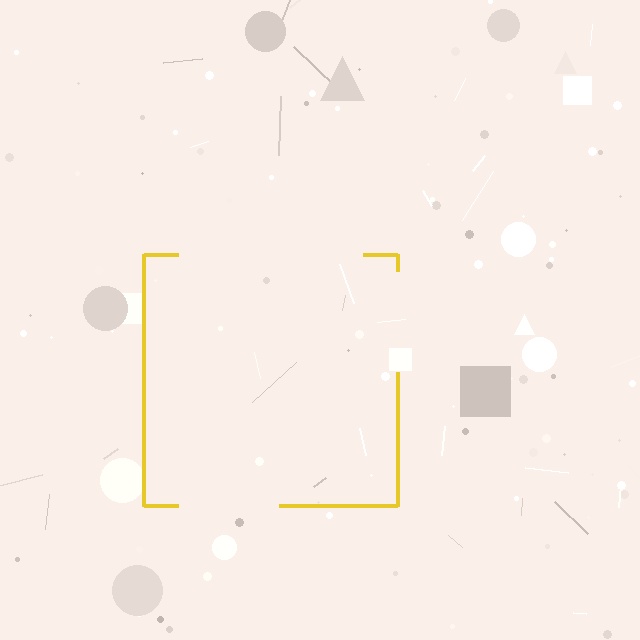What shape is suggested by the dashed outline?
The dashed outline suggests a square.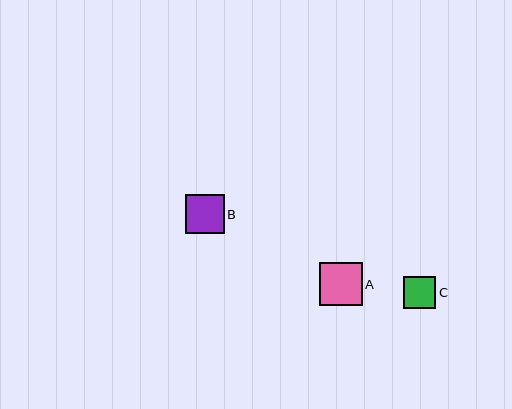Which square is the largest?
Square A is the largest with a size of approximately 43 pixels.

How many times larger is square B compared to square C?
Square B is approximately 1.2 times the size of square C.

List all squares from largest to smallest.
From largest to smallest: A, B, C.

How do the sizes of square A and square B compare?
Square A and square B are approximately the same size.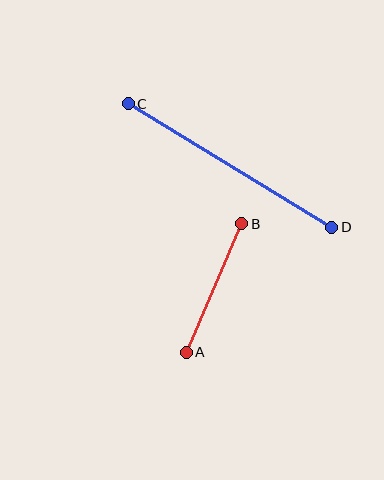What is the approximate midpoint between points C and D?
The midpoint is at approximately (230, 165) pixels.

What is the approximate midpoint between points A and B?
The midpoint is at approximately (214, 288) pixels.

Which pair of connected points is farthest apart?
Points C and D are farthest apart.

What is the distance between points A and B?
The distance is approximately 140 pixels.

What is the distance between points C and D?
The distance is approximately 238 pixels.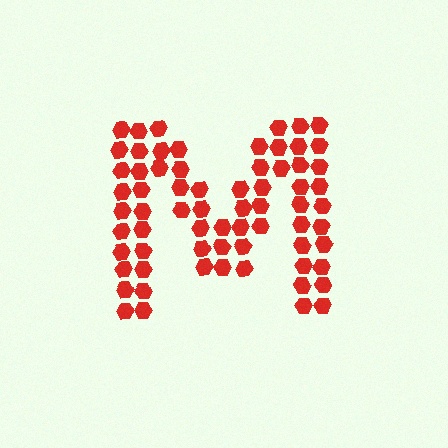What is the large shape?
The large shape is the letter M.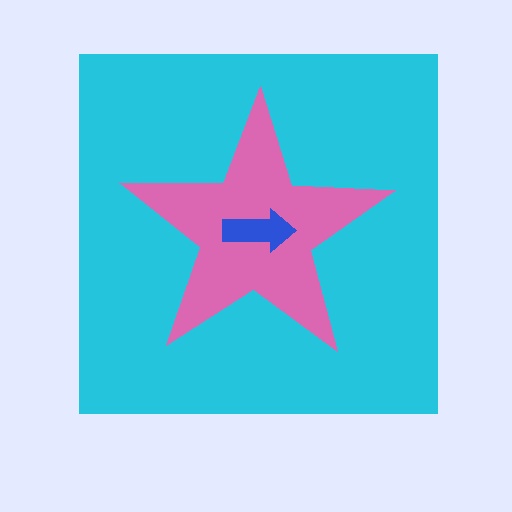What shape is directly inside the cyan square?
The pink star.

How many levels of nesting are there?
3.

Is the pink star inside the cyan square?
Yes.